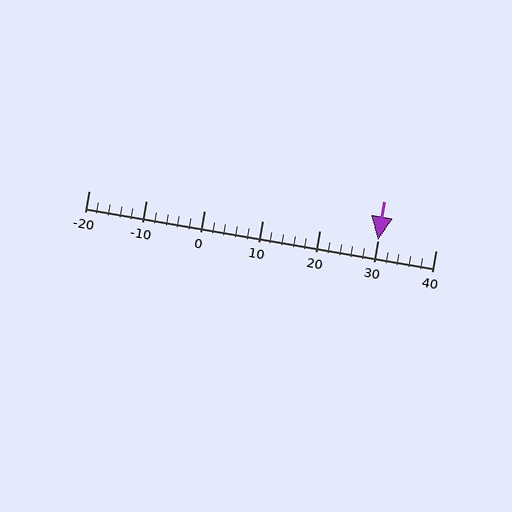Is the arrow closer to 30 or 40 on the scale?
The arrow is closer to 30.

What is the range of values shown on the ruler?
The ruler shows values from -20 to 40.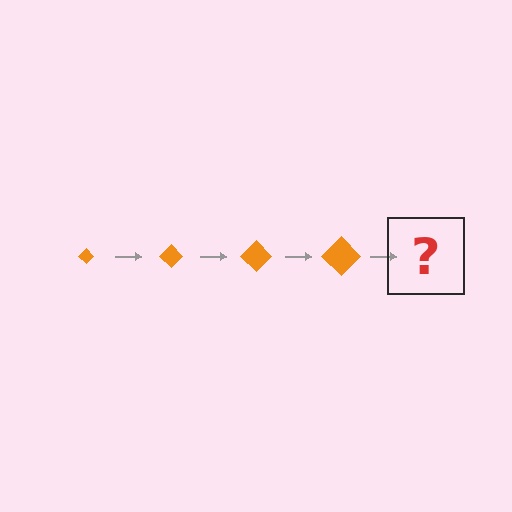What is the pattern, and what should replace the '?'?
The pattern is that the diamond gets progressively larger each step. The '?' should be an orange diamond, larger than the previous one.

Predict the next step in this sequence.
The next step is an orange diamond, larger than the previous one.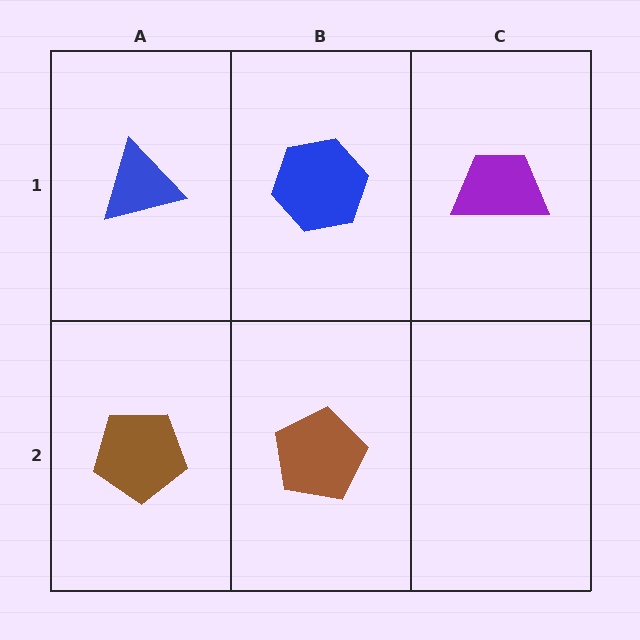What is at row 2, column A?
A brown pentagon.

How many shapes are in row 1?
3 shapes.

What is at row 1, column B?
A blue hexagon.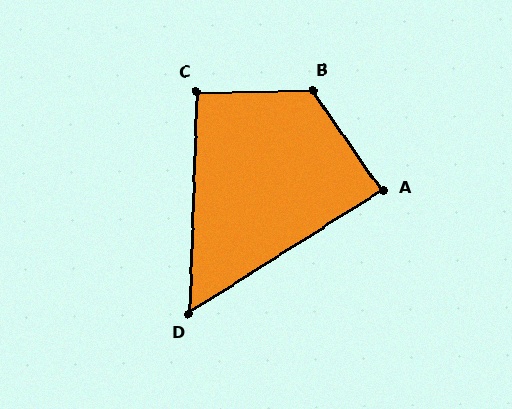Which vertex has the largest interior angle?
B, at approximately 124 degrees.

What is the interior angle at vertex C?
Approximately 93 degrees (approximately right).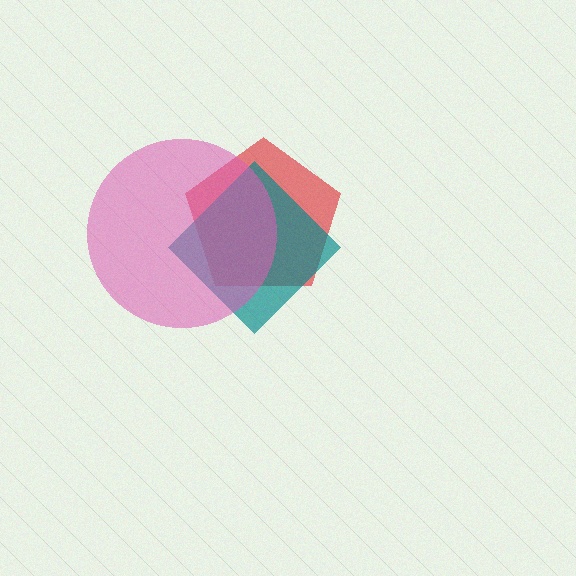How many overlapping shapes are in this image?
There are 3 overlapping shapes in the image.